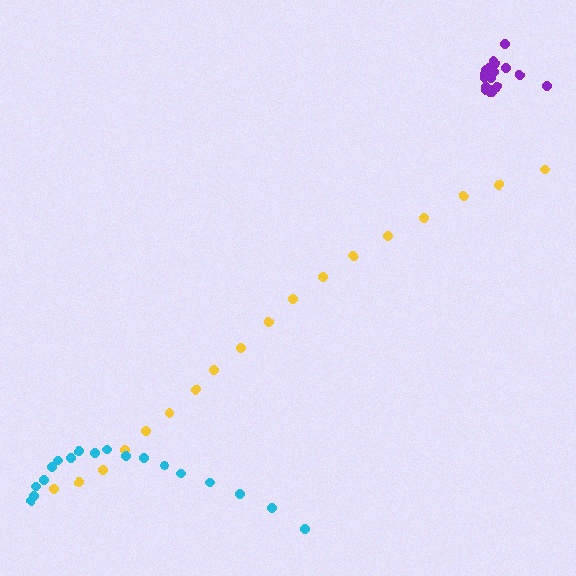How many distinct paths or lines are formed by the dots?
There are 3 distinct paths.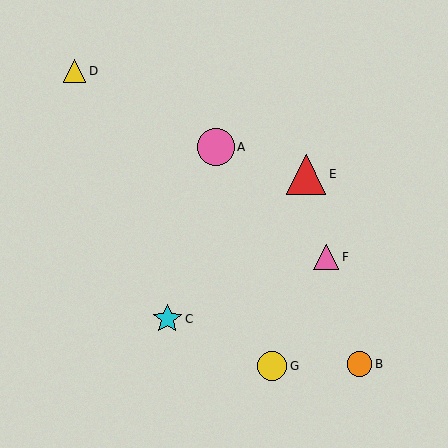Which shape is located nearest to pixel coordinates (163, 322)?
The cyan star (labeled C) at (167, 319) is nearest to that location.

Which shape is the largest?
The red triangle (labeled E) is the largest.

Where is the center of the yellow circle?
The center of the yellow circle is at (272, 366).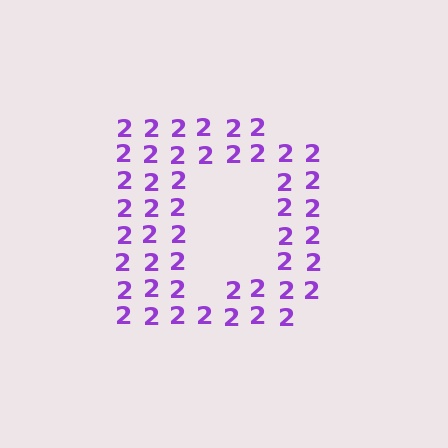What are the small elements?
The small elements are digit 2's.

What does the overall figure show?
The overall figure shows the letter D.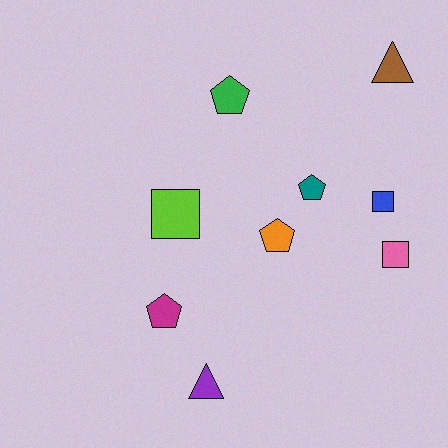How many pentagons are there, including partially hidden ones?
There are 4 pentagons.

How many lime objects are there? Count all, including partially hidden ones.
There is 1 lime object.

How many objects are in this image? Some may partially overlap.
There are 9 objects.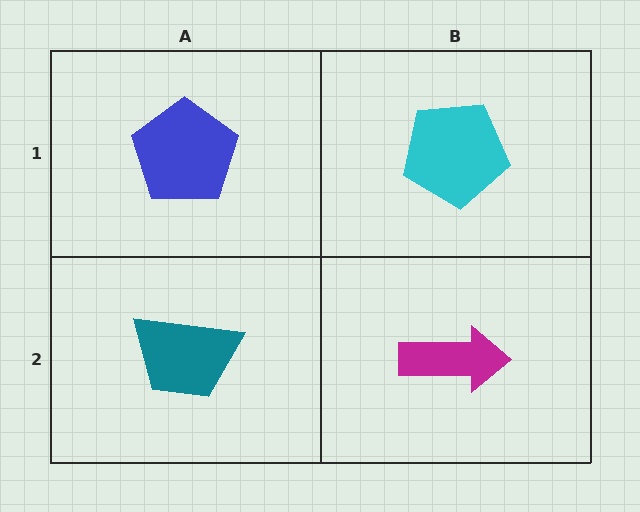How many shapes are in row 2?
2 shapes.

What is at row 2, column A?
A teal trapezoid.